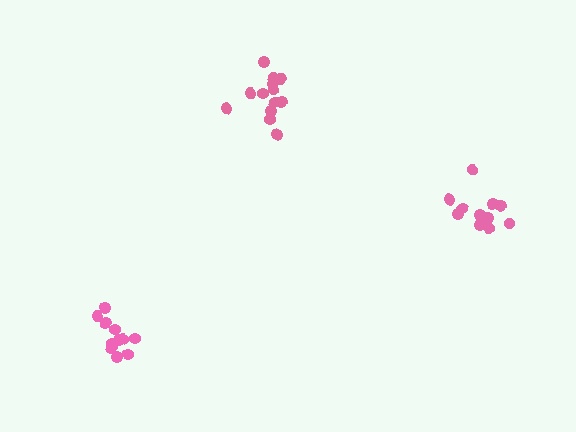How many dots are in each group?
Group 1: 13 dots, Group 2: 11 dots, Group 3: 12 dots (36 total).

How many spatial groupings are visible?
There are 3 spatial groupings.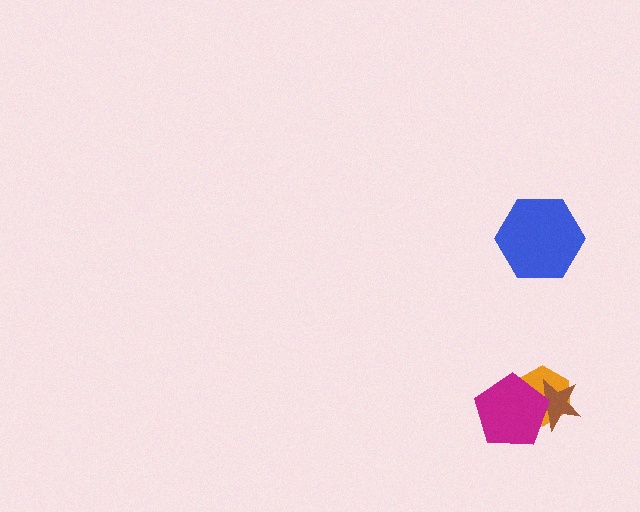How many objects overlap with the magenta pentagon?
2 objects overlap with the magenta pentagon.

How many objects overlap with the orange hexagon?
2 objects overlap with the orange hexagon.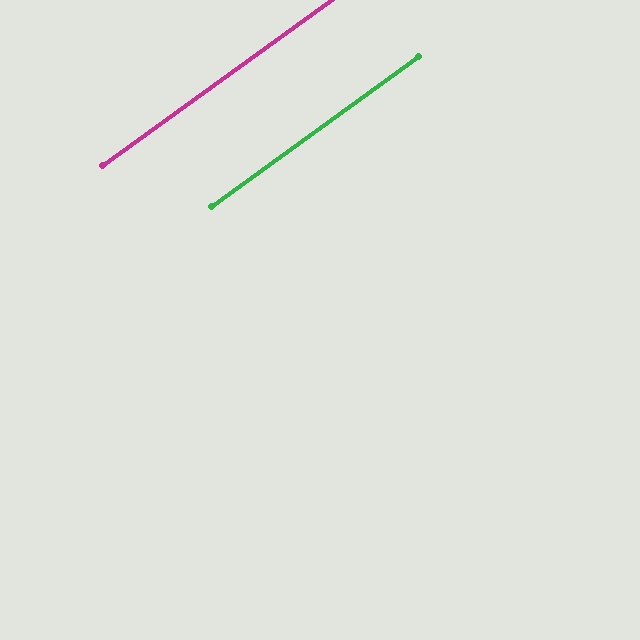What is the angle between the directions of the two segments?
Approximately 0 degrees.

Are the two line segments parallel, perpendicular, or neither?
Parallel — their directions differ by only 0.1°.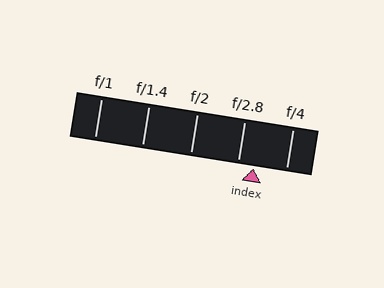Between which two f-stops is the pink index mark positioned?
The index mark is between f/2.8 and f/4.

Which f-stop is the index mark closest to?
The index mark is closest to f/2.8.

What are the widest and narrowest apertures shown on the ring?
The widest aperture shown is f/1 and the narrowest is f/4.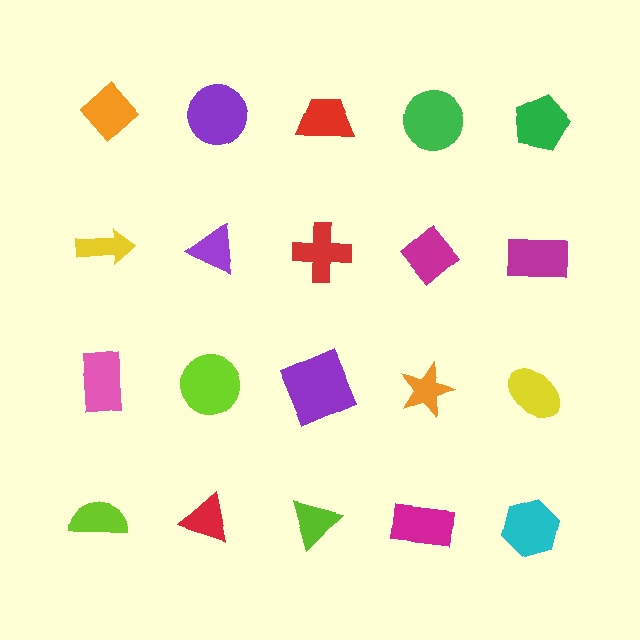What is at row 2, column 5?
A magenta rectangle.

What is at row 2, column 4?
A magenta diamond.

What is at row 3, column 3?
A purple square.